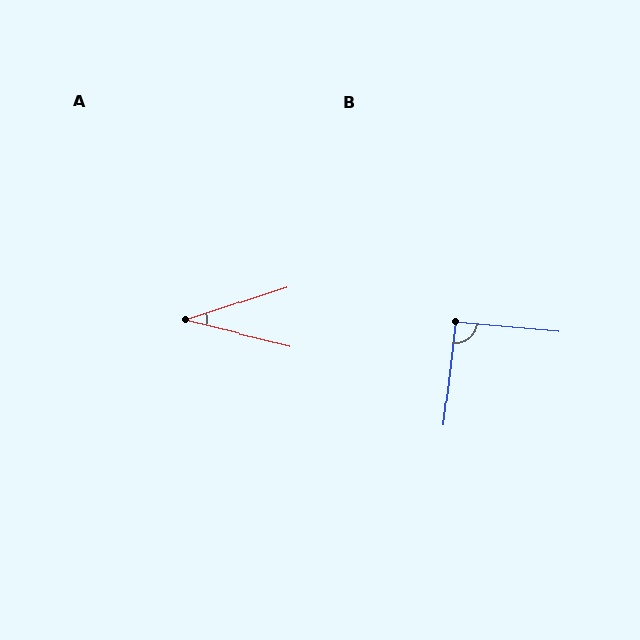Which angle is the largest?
B, at approximately 91 degrees.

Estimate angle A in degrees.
Approximately 32 degrees.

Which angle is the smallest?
A, at approximately 32 degrees.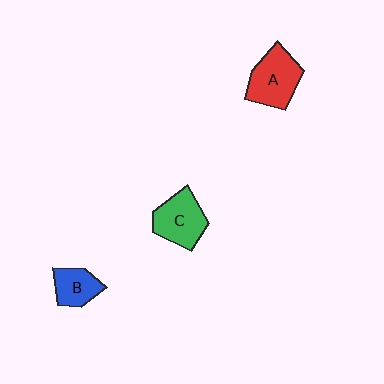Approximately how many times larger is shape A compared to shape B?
Approximately 1.6 times.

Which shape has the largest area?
Shape A (red).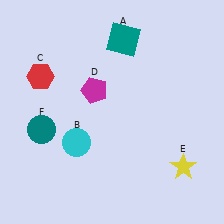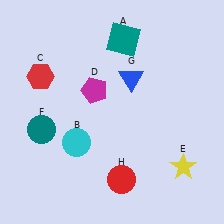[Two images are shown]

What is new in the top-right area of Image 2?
A blue triangle (G) was added in the top-right area of Image 2.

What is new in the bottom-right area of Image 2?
A red circle (H) was added in the bottom-right area of Image 2.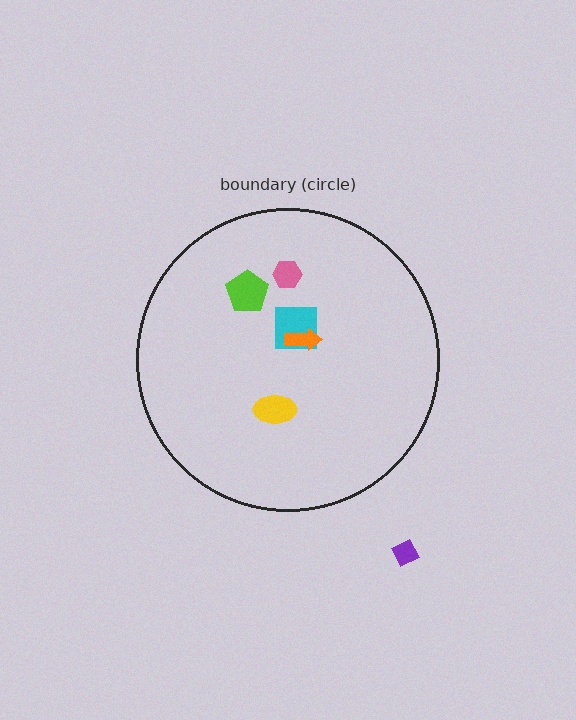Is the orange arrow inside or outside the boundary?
Inside.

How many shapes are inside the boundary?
5 inside, 1 outside.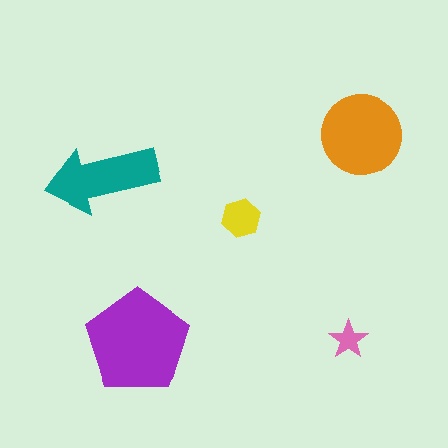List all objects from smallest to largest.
The pink star, the yellow hexagon, the teal arrow, the orange circle, the purple pentagon.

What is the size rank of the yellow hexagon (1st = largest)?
4th.